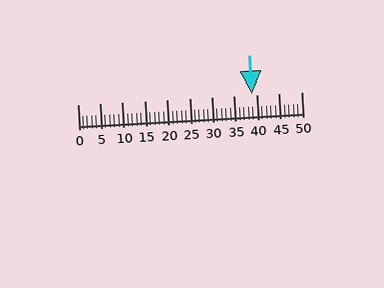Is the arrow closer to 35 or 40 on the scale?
The arrow is closer to 40.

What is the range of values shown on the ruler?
The ruler shows values from 0 to 50.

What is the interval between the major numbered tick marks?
The major tick marks are spaced 5 units apart.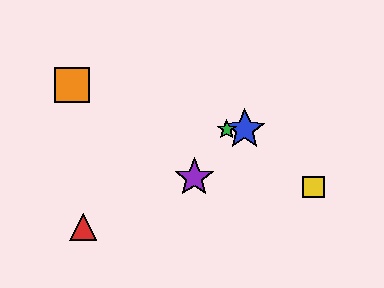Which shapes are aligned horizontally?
The blue star, the green star are aligned horizontally.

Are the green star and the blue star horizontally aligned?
Yes, both are at y≈130.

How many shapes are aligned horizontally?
2 shapes (the blue star, the green star) are aligned horizontally.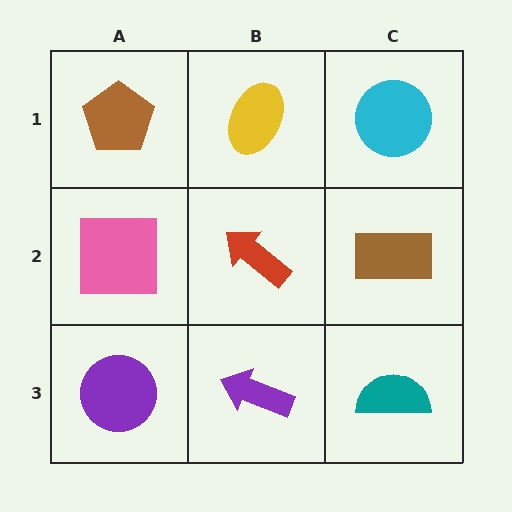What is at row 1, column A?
A brown pentagon.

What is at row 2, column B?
A red arrow.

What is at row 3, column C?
A teal semicircle.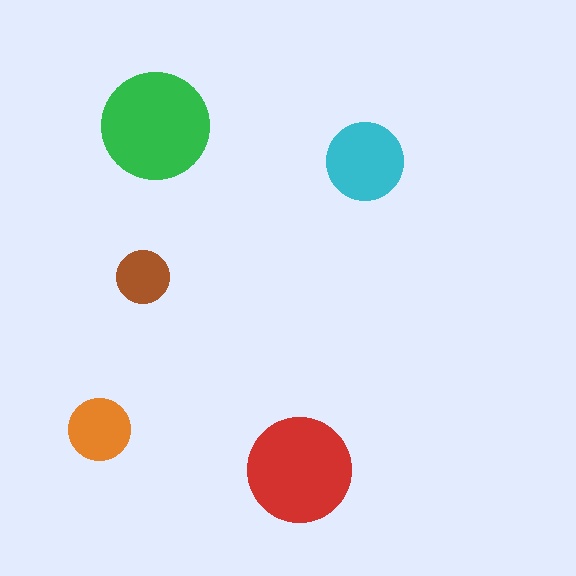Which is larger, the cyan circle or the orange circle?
The cyan one.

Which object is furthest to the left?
The orange circle is leftmost.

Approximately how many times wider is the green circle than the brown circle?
About 2 times wider.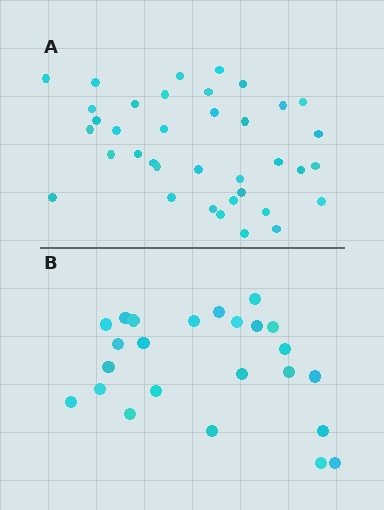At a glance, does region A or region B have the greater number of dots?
Region A (the top region) has more dots.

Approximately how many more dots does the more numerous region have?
Region A has approximately 15 more dots than region B.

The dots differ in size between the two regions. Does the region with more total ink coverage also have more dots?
No. Region B has more total ink coverage because its dots are larger, but region A actually contains more individual dots. Total area can be misleading — the number of items is what matters here.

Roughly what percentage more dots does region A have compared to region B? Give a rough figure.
About 55% more.